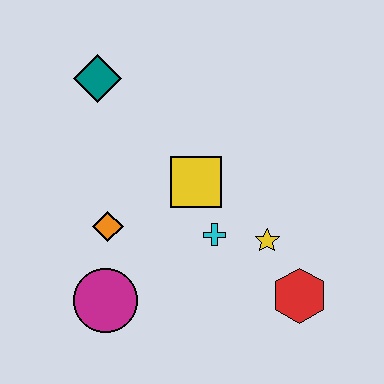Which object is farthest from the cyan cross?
The teal diamond is farthest from the cyan cross.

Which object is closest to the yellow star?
The cyan cross is closest to the yellow star.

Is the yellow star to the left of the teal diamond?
No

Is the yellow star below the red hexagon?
No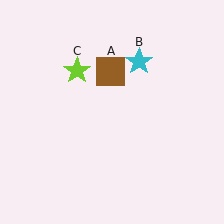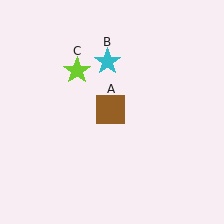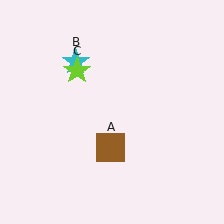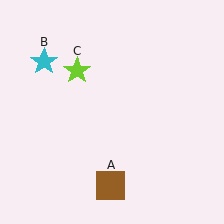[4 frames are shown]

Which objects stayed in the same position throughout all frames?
Lime star (object C) remained stationary.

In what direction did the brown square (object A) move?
The brown square (object A) moved down.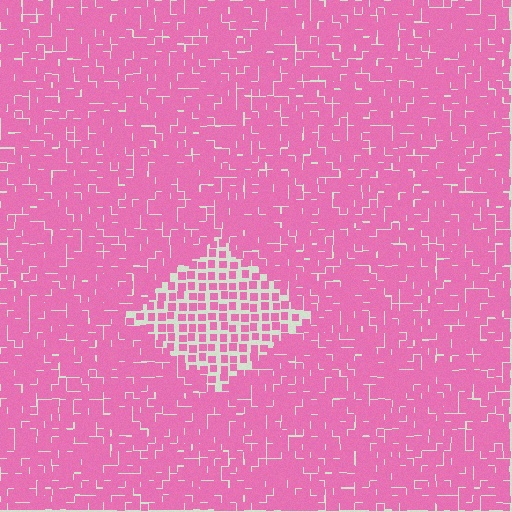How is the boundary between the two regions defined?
The boundary is defined by a change in element density (approximately 2.0x ratio). All elements are the same color, size, and shape.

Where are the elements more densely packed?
The elements are more densely packed outside the diamond boundary.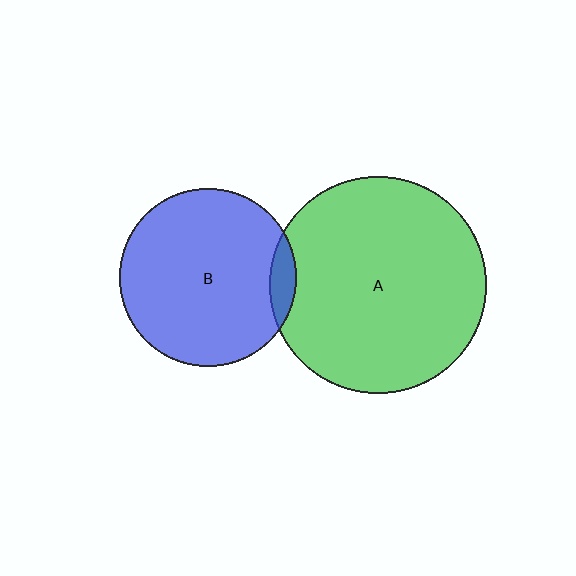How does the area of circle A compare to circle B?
Approximately 1.5 times.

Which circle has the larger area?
Circle A (green).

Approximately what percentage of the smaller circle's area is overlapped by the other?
Approximately 5%.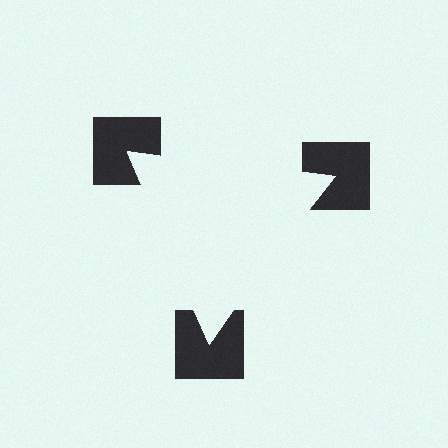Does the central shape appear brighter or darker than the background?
It typically appears slightly brighter than the background, even though no actual brightness change is drawn.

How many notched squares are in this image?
There are 3 — one at each vertex of the illusory triangle.